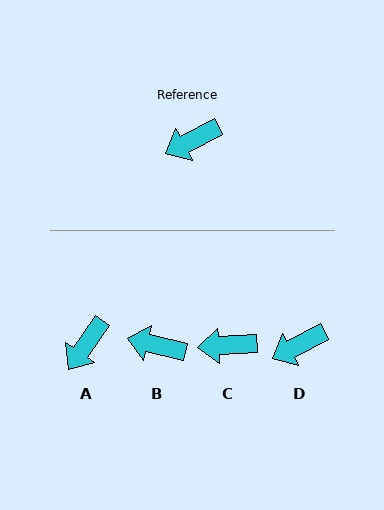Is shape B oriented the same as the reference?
No, it is off by about 41 degrees.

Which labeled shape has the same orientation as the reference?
D.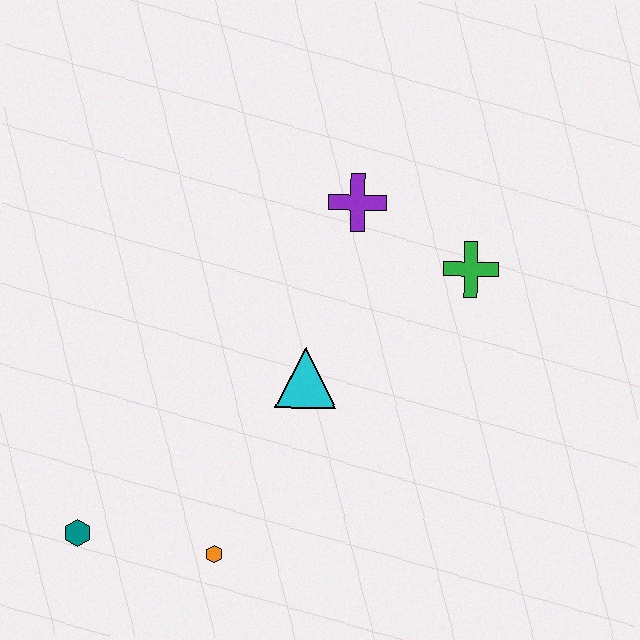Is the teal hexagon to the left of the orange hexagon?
Yes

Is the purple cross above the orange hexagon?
Yes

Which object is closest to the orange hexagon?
The teal hexagon is closest to the orange hexagon.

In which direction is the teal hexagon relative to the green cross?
The teal hexagon is to the left of the green cross.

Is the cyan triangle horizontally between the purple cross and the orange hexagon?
Yes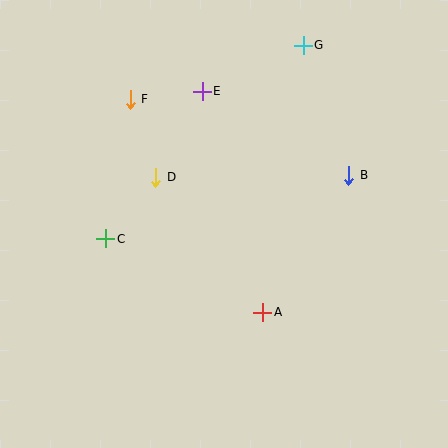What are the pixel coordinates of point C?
Point C is at (106, 239).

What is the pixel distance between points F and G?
The distance between F and G is 182 pixels.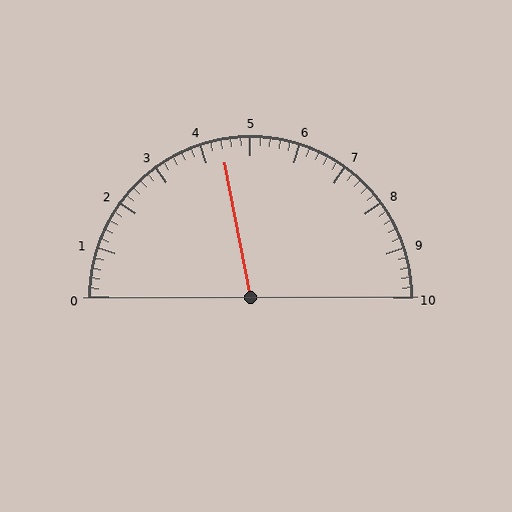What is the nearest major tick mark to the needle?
The nearest major tick mark is 4.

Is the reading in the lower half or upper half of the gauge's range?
The reading is in the lower half of the range (0 to 10).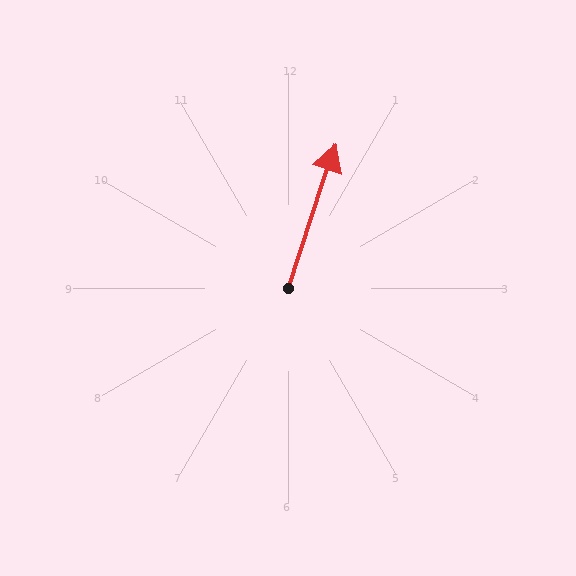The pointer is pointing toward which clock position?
Roughly 1 o'clock.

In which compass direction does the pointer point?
North.